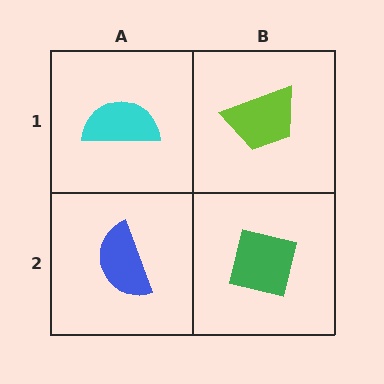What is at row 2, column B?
A green square.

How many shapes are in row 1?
2 shapes.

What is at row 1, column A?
A cyan semicircle.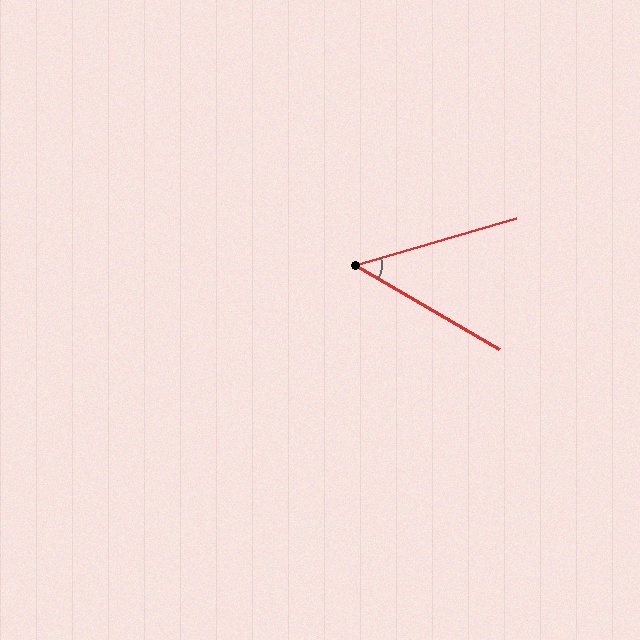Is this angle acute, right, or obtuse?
It is acute.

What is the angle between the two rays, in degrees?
Approximately 47 degrees.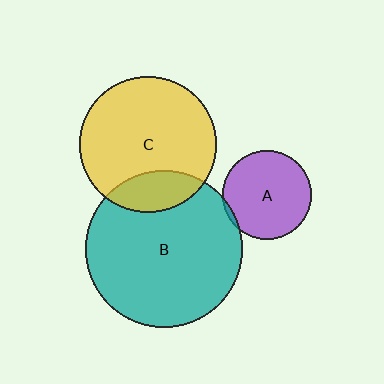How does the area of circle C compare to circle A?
Approximately 2.3 times.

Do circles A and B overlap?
Yes.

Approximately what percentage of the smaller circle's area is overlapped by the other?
Approximately 5%.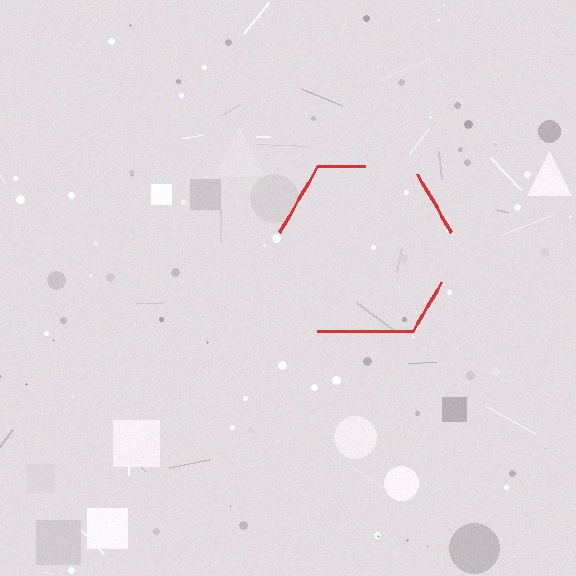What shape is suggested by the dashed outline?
The dashed outline suggests a hexagon.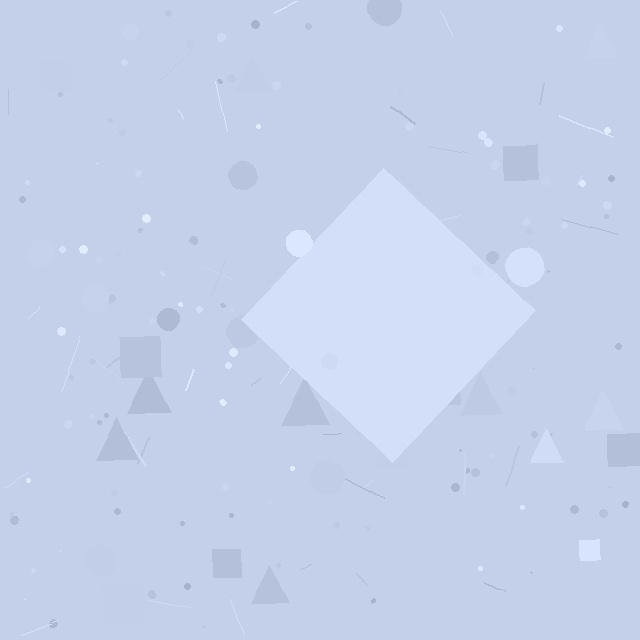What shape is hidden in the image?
A diamond is hidden in the image.